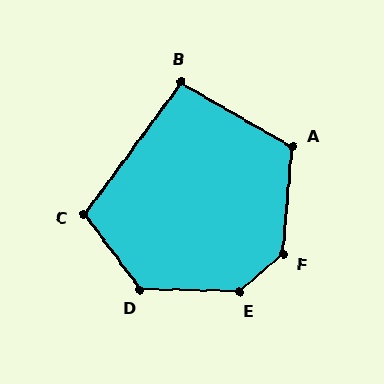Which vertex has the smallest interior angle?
B, at approximately 96 degrees.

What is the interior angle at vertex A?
Approximately 115 degrees (obtuse).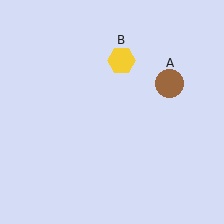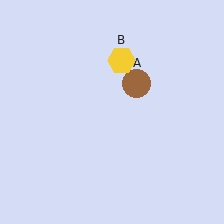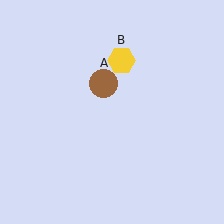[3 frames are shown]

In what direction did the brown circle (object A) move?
The brown circle (object A) moved left.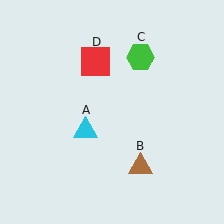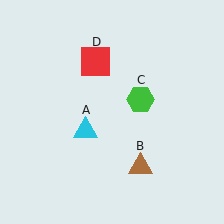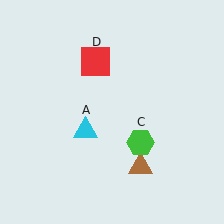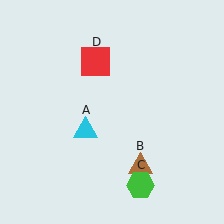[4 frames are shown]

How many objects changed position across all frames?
1 object changed position: green hexagon (object C).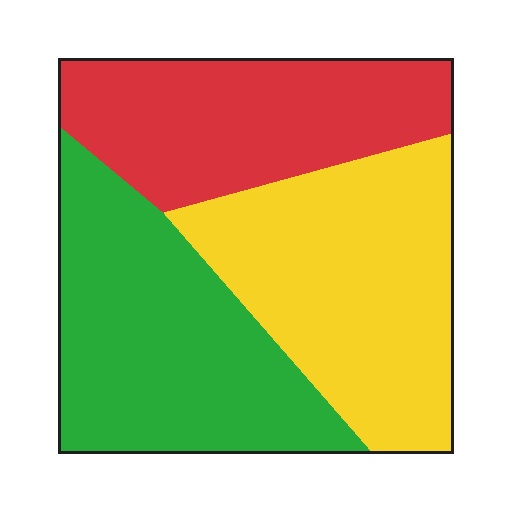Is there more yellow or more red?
Yellow.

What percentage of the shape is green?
Green covers 35% of the shape.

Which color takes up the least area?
Red, at roughly 30%.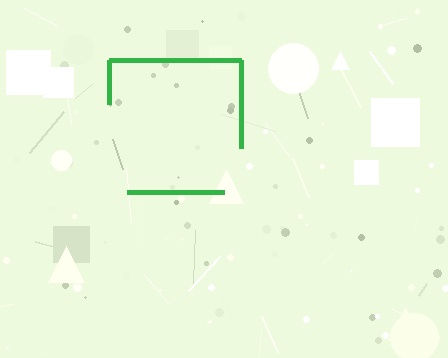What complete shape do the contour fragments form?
The contour fragments form a square.